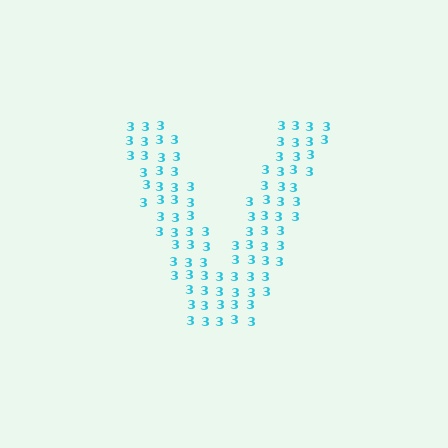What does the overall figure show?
The overall figure shows the letter V.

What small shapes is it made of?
It is made of small digit 3's.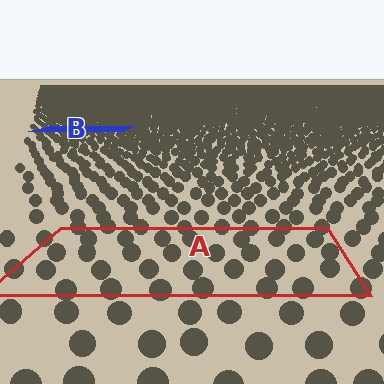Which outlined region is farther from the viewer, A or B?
Region B is farther from the viewer — the texture elements inside it appear smaller and more densely packed.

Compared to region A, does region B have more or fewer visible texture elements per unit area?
Region B has more texture elements per unit area — they are packed more densely because it is farther away.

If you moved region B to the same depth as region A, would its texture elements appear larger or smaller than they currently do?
They would appear larger. At a closer depth, the same texture elements are projected at a bigger on-screen size.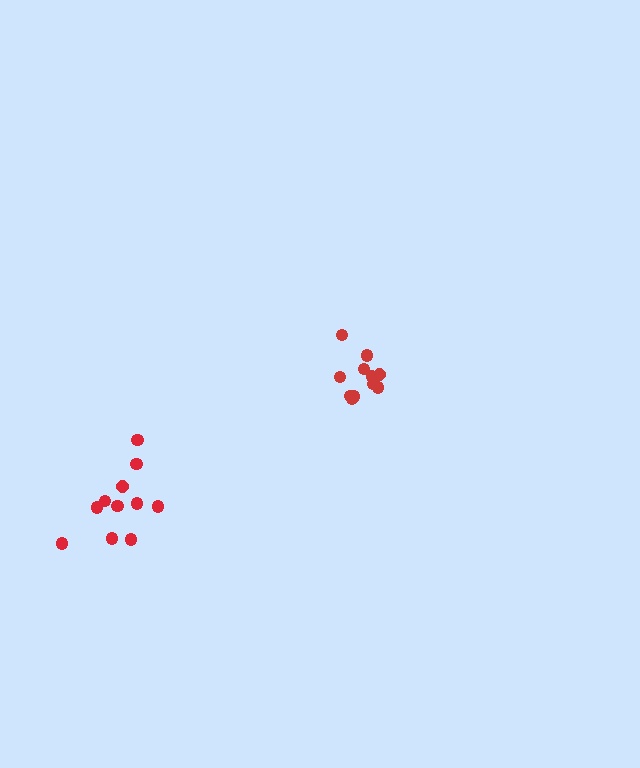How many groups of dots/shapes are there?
There are 2 groups.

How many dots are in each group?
Group 1: 11 dots, Group 2: 11 dots (22 total).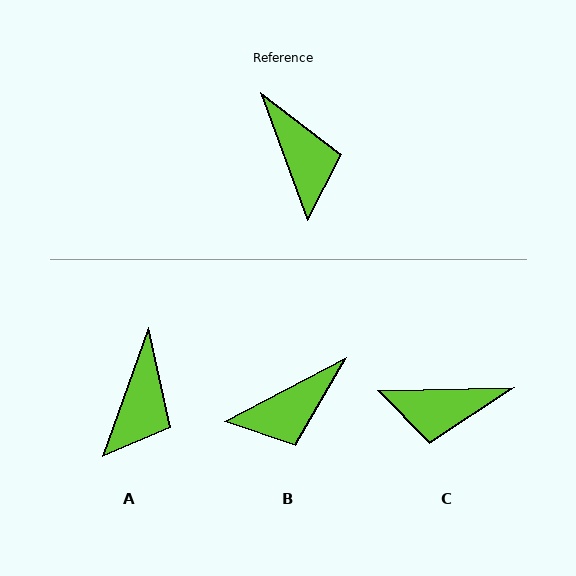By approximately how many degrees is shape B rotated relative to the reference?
Approximately 83 degrees clockwise.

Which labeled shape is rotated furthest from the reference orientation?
C, about 109 degrees away.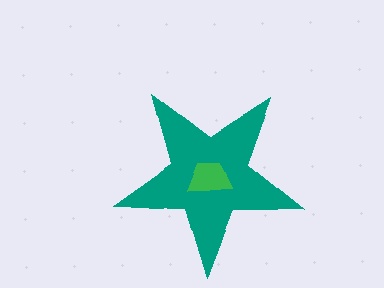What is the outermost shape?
The teal star.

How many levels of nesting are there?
2.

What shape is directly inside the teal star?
The green trapezoid.